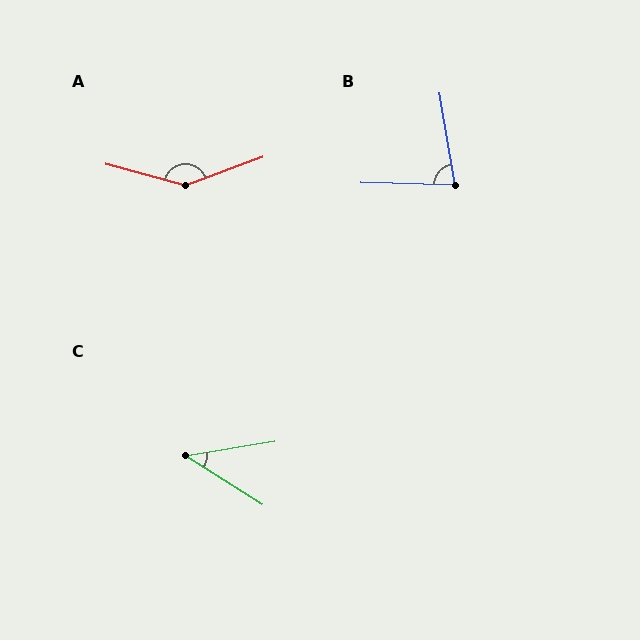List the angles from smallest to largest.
C (41°), B (79°), A (144°).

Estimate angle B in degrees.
Approximately 79 degrees.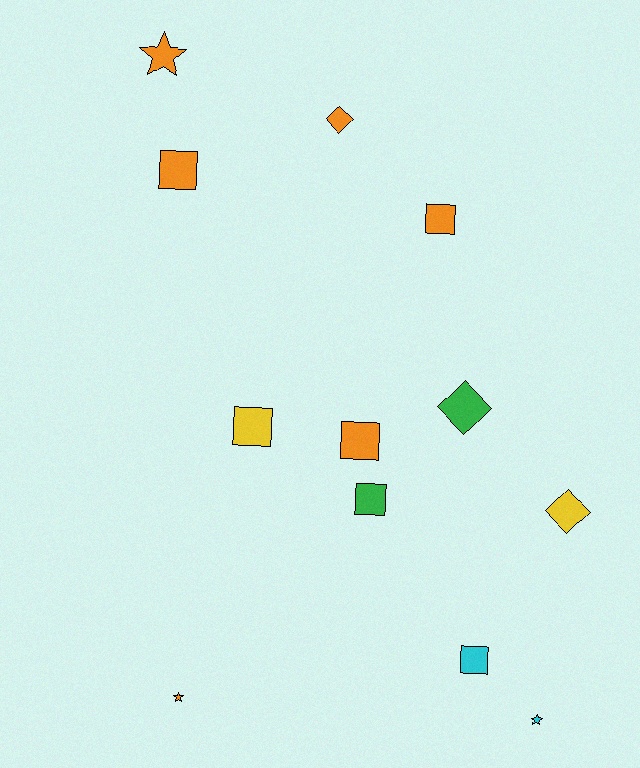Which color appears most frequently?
Orange, with 6 objects.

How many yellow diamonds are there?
There is 1 yellow diamond.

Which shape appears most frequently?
Square, with 6 objects.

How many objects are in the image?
There are 12 objects.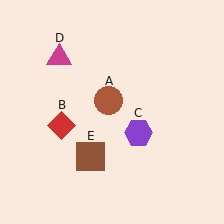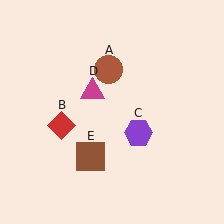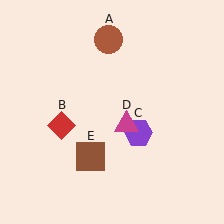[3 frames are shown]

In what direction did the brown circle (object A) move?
The brown circle (object A) moved up.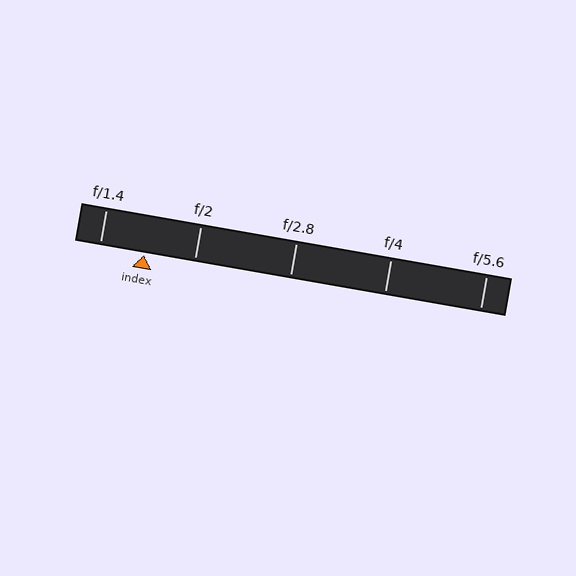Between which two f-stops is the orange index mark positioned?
The index mark is between f/1.4 and f/2.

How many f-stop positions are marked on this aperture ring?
There are 5 f-stop positions marked.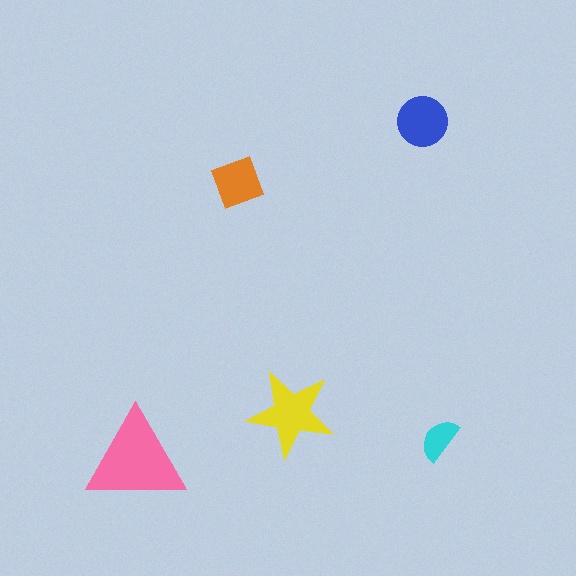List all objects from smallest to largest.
The cyan semicircle, the orange square, the blue circle, the yellow star, the pink triangle.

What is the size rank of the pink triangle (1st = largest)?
1st.